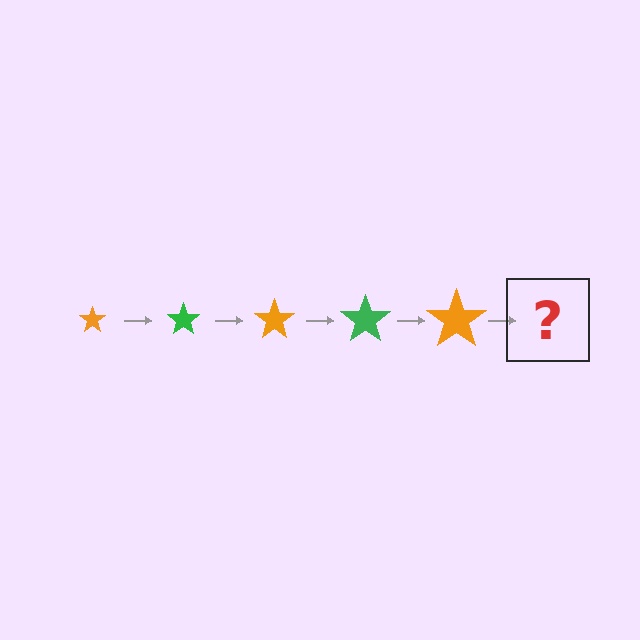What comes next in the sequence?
The next element should be a green star, larger than the previous one.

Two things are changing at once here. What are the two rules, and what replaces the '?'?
The two rules are that the star grows larger each step and the color cycles through orange and green. The '?' should be a green star, larger than the previous one.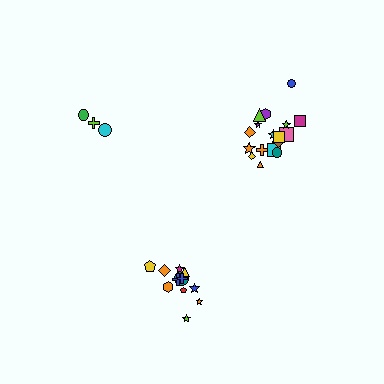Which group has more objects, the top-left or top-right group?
The top-right group.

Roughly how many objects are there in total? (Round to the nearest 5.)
Roughly 35 objects in total.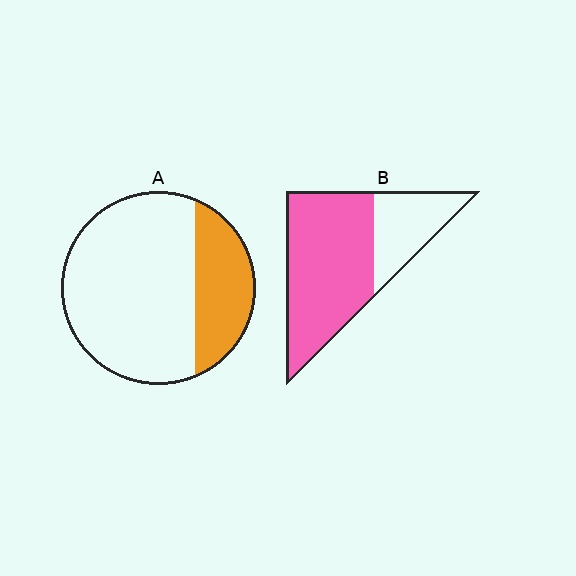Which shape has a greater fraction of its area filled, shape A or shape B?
Shape B.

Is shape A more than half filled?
No.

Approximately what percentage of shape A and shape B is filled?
A is approximately 25% and B is approximately 70%.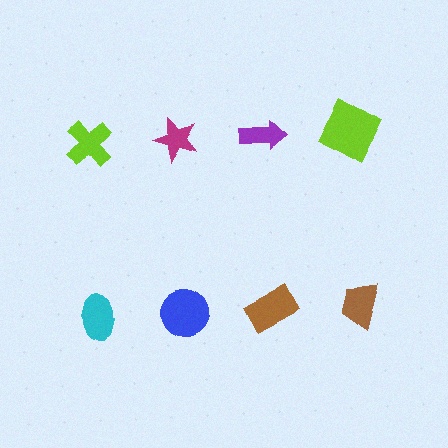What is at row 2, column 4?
A brown trapezoid.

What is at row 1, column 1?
A lime cross.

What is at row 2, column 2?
A blue circle.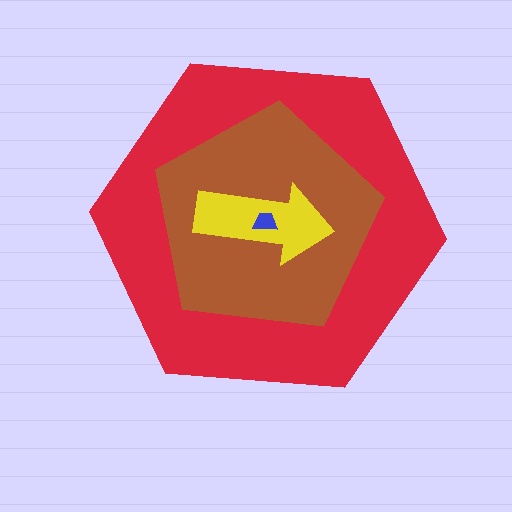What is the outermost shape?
The red hexagon.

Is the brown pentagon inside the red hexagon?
Yes.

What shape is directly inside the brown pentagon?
The yellow arrow.